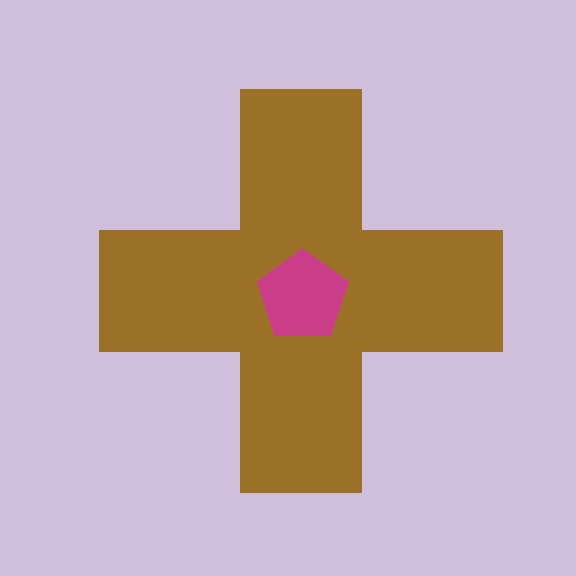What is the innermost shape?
The magenta pentagon.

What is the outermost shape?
The brown cross.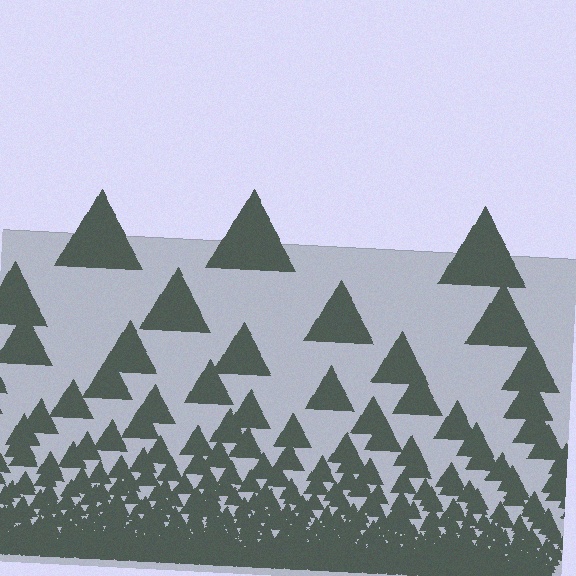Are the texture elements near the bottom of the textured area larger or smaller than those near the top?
Smaller. The gradient is inverted — elements near the bottom are smaller and denser.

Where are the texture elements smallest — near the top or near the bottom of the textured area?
Near the bottom.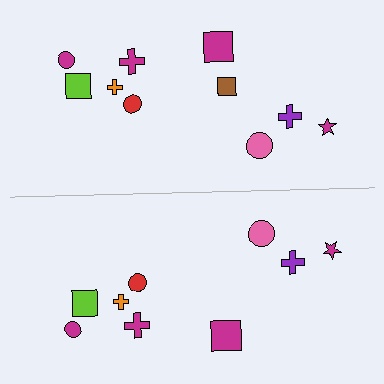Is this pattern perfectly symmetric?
No, the pattern is not perfectly symmetric. A brown square is missing from the bottom side.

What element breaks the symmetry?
A brown square is missing from the bottom side.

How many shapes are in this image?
There are 19 shapes in this image.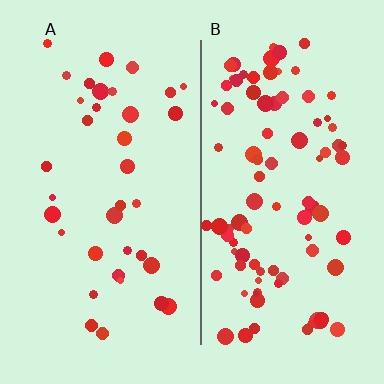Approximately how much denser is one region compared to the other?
Approximately 2.5× — region B over region A.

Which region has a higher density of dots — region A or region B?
B (the right).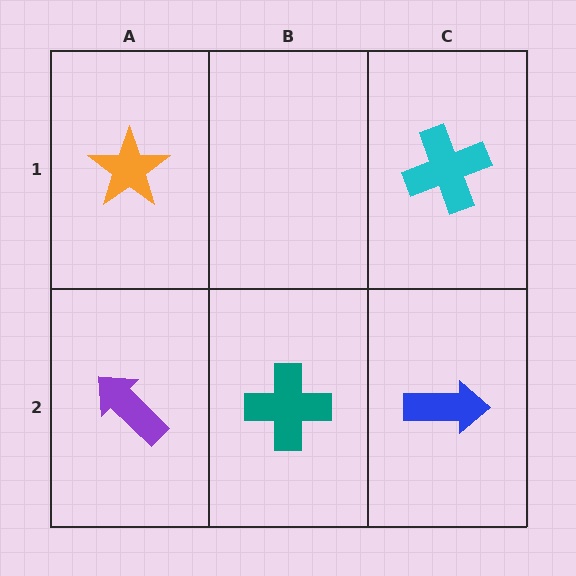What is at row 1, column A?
An orange star.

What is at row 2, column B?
A teal cross.